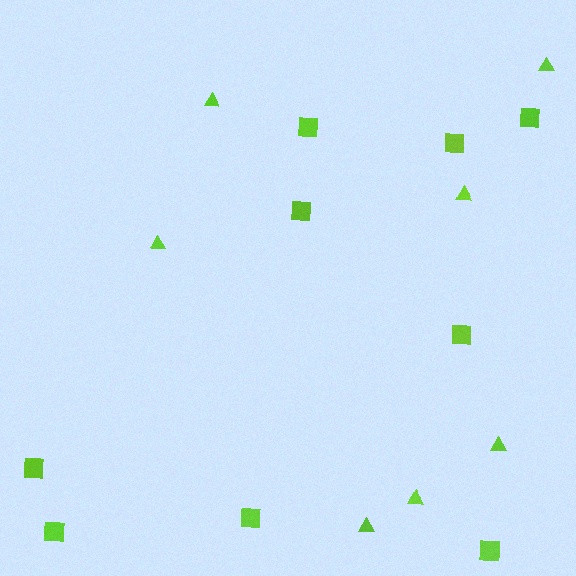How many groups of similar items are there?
There are 2 groups: one group of squares (9) and one group of triangles (7).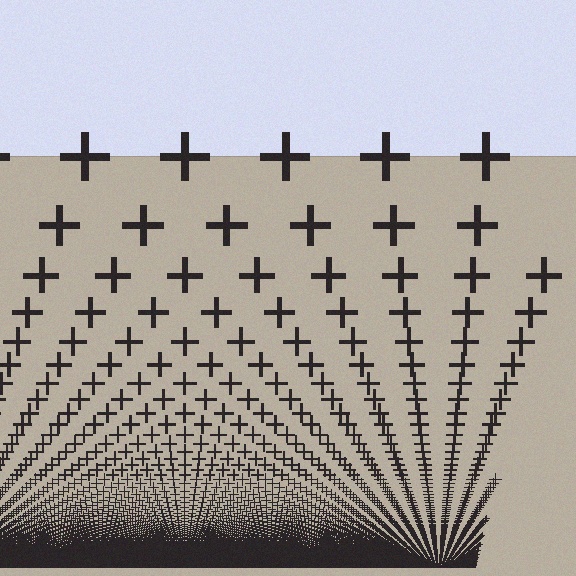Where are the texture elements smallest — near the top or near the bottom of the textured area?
Near the bottom.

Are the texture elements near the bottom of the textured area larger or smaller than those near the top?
Smaller. The gradient is inverted — elements near the bottom are smaller and denser.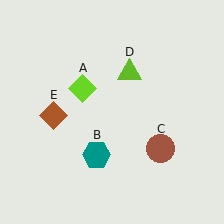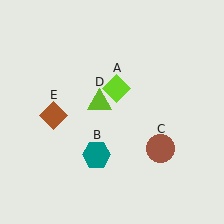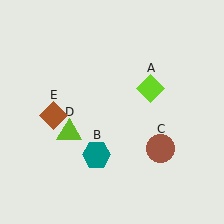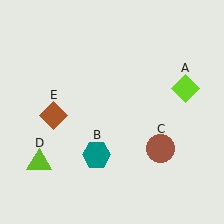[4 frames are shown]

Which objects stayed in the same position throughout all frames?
Teal hexagon (object B) and brown circle (object C) and brown diamond (object E) remained stationary.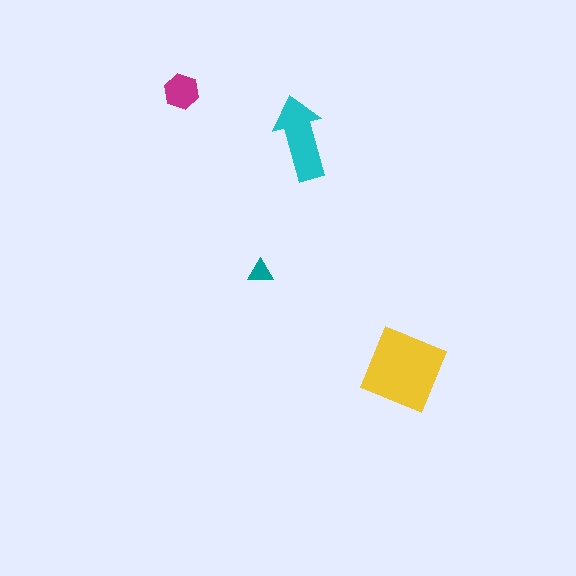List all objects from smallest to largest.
The teal triangle, the magenta hexagon, the cyan arrow, the yellow square.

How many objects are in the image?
There are 4 objects in the image.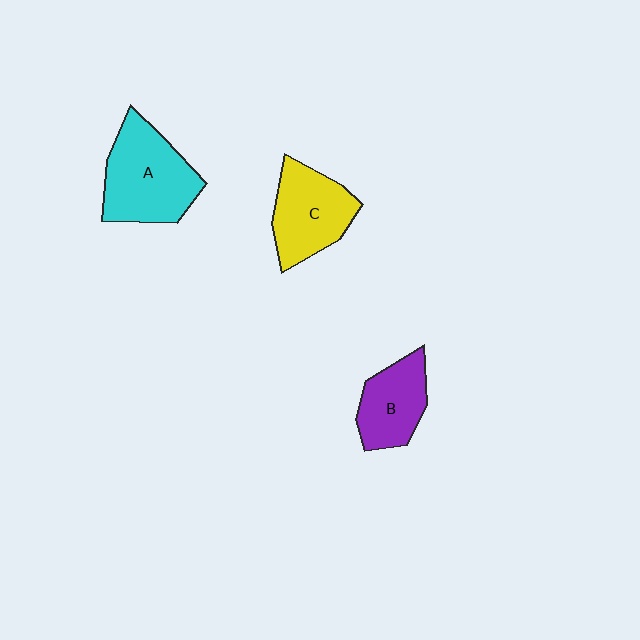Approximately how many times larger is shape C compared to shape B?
Approximately 1.2 times.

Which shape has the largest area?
Shape A (cyan).